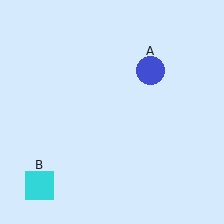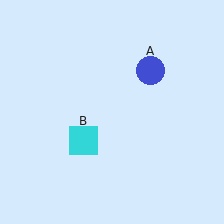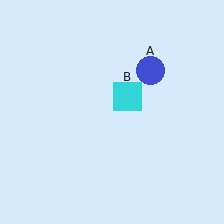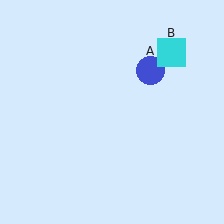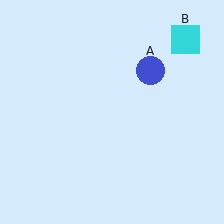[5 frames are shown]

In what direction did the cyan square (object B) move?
The cyan square (object B) moved up and to the right.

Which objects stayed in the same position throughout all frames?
Blue circle (object A) remained stationary.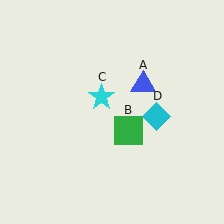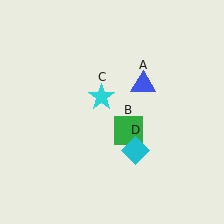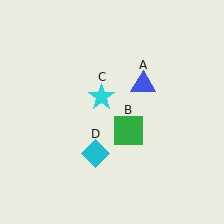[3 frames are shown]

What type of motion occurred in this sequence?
The cyan diamond (object D) rotated clockwise around the center of the scene.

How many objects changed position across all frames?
1 object changed position: cyan diamond (object D).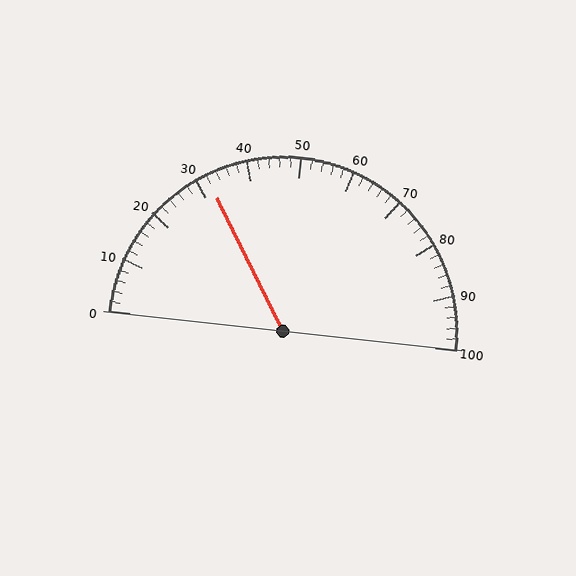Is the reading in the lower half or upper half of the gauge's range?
The reading is in the lower half of the range (0 to 100).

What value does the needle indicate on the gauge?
The needle indicates approximately 32.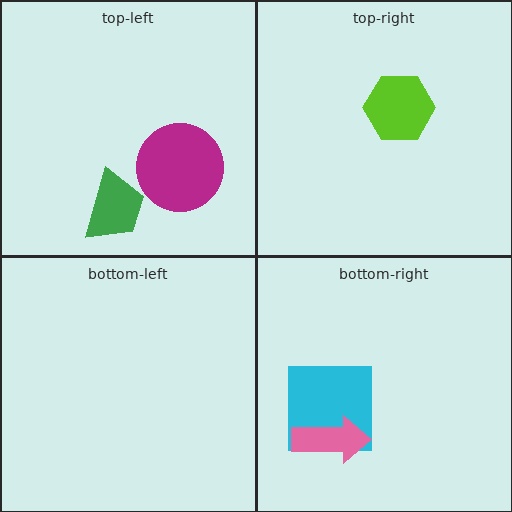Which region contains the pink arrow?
The bottom-right region.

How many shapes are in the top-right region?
1.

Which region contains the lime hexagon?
The top-right region.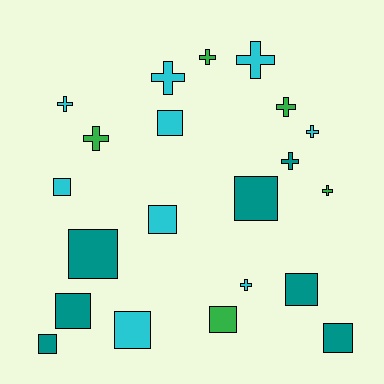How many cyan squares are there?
There are 4 cyan squares.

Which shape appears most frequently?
Square, with 11 objects.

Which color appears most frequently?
Cyan, with 9 objects.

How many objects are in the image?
There are 21 objects.